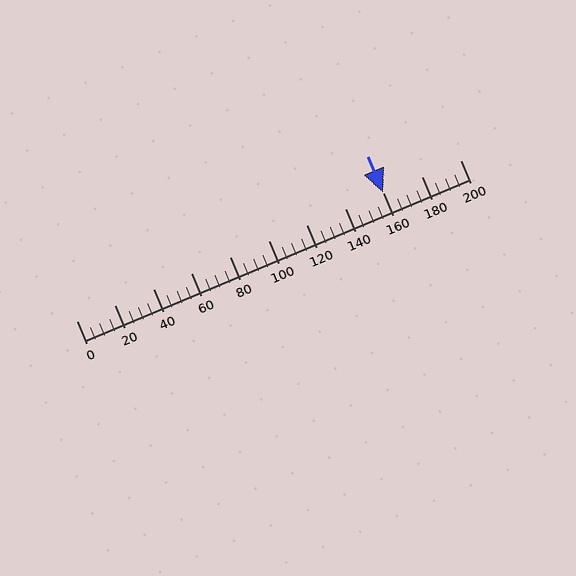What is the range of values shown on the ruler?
The ruler shows values from 0 to 200.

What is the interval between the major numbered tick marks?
The major tick marks are spaced 20 units apart.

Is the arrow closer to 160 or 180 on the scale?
The arrow is closer to 160.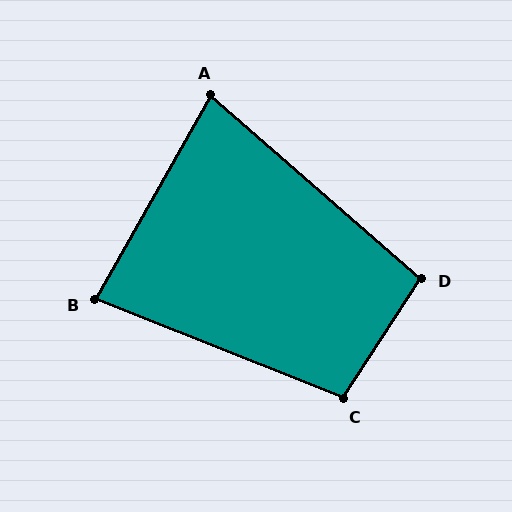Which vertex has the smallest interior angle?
A, at approximately 78 degrees.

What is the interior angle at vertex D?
Approximately 98 degrees (obtuse).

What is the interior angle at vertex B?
Approximately 82 degrees (acute).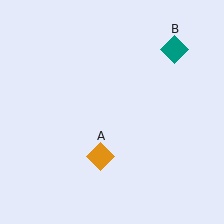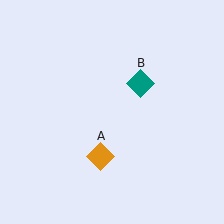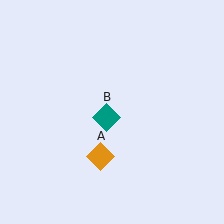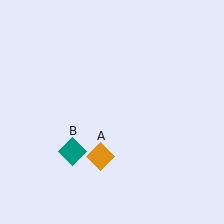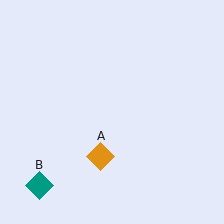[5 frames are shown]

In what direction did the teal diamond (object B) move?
The teal diamond (object B) moved down and to the left.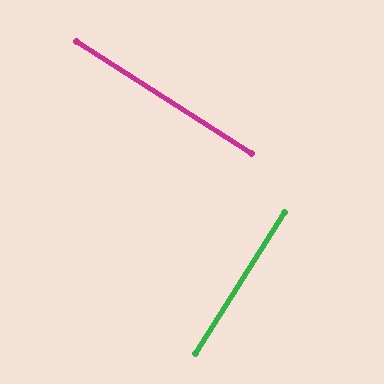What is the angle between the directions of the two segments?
Approximately 90 degrees.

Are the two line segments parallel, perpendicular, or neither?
Perpendicular — they meet at approximately 90°.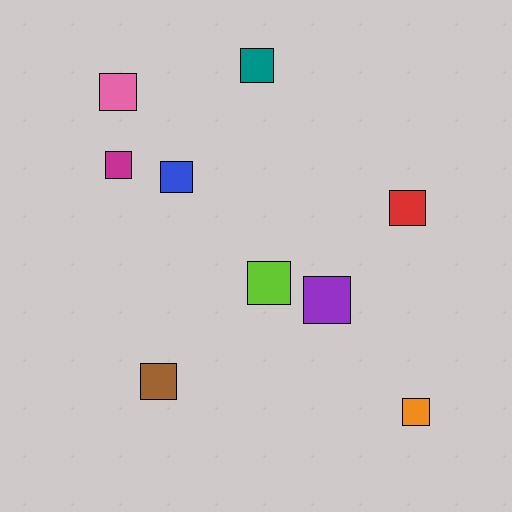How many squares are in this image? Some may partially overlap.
There are 9 squares.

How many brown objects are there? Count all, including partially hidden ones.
There is 1 brown object.